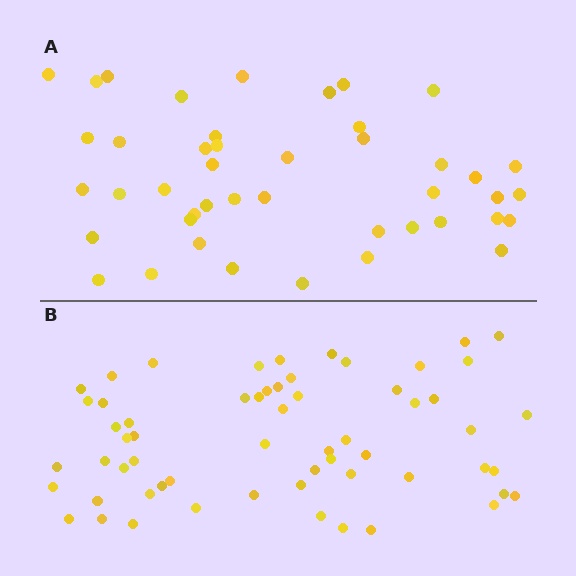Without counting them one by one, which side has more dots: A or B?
Region B (the bottom region) has more dots.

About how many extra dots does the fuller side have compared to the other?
Region B has approximately 15 more dots than region A.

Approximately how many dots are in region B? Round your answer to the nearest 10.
About 60 dots.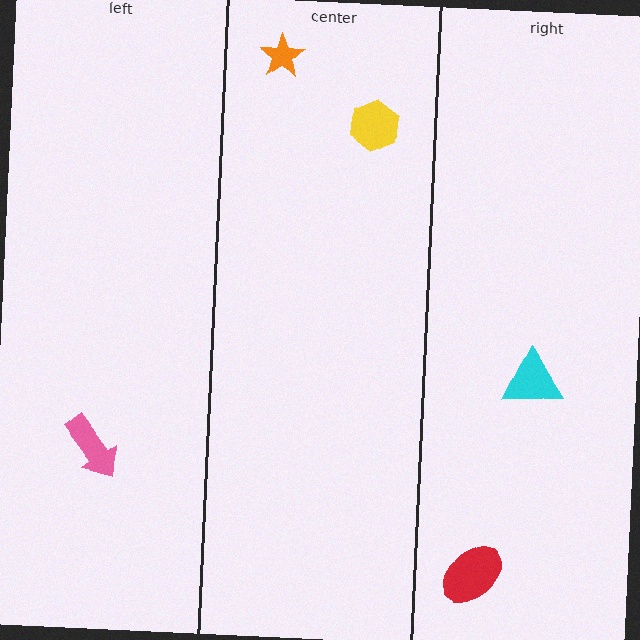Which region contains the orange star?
The center region.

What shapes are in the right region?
The cyan triangle, the red ellipse.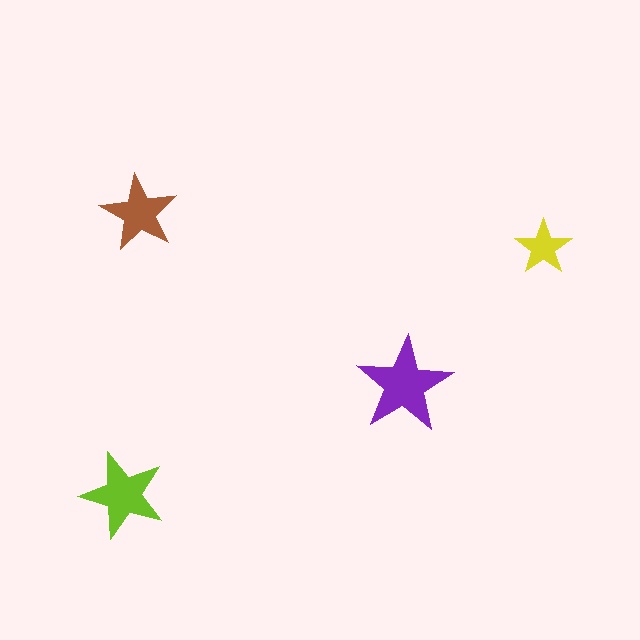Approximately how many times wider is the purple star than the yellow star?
About 1.5 times wider.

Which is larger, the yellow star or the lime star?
The lime one.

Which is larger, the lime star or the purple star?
The purple one.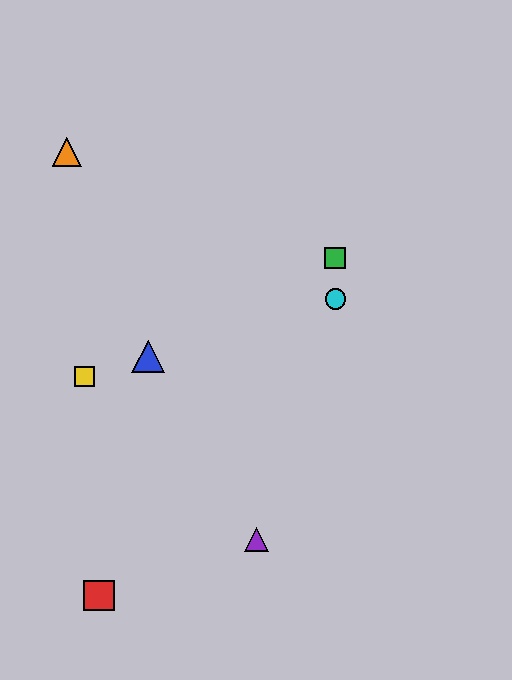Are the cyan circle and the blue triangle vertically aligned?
No, the cyan circle is at x≈335 and the blue triangle is at x≈148.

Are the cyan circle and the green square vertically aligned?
Yes, both are at x≈335.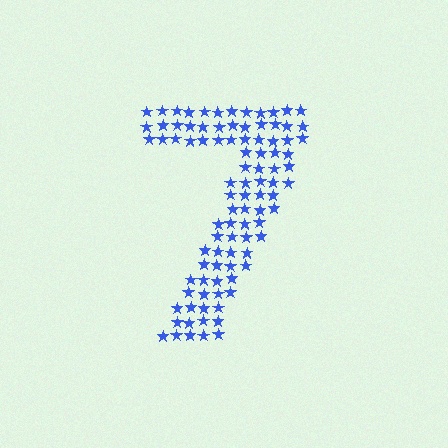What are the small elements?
The small elements are stars.